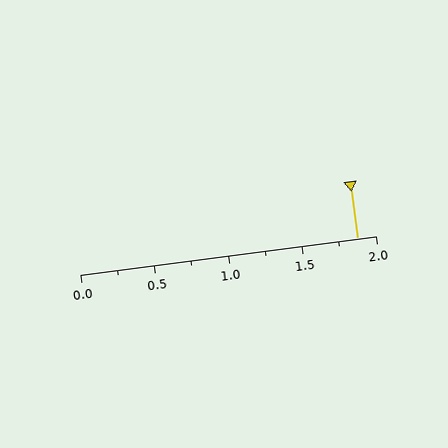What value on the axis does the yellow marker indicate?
The marker indicates approximately 1.88.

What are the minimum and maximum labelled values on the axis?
The axis runs from 0.0 to 2.0.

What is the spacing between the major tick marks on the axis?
The major ticks are spaced 0.5 apart.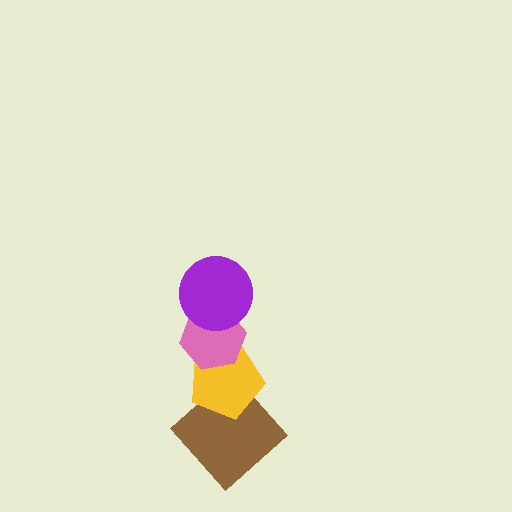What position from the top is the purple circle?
The purple circle is 1st from the top.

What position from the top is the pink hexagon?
The pink hexagon is 2nd from the top.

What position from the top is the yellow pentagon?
The yellow pentagon is 3rd from the top.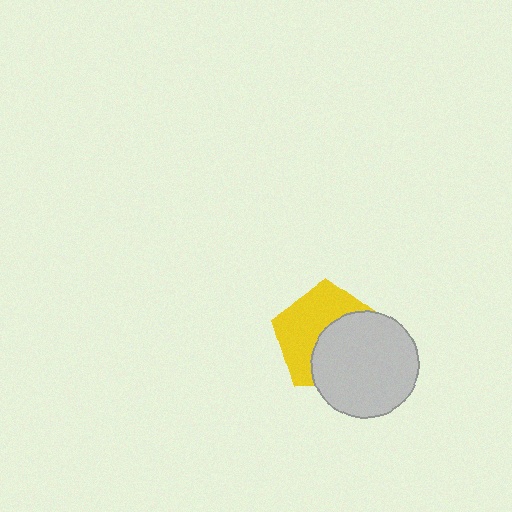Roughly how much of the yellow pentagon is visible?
About half of it is visible (roughly 52%).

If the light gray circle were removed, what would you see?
You would see the complete yellow pentagon.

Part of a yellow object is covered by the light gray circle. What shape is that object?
It is a pentagon.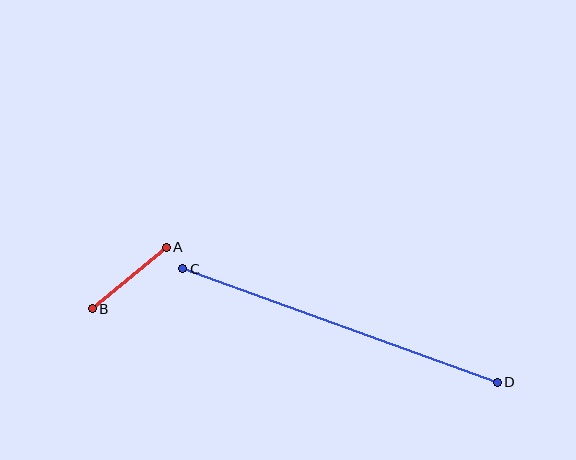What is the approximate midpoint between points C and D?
The midpoint is at approximately (340, 325) pixels.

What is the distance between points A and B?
The distance is approximately 96 pixels.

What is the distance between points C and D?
The distance is approximately 334 pixels.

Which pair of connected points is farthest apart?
Points C and D are farthest apart.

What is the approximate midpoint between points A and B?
The midpoint is at approximately (129, 278) pixels.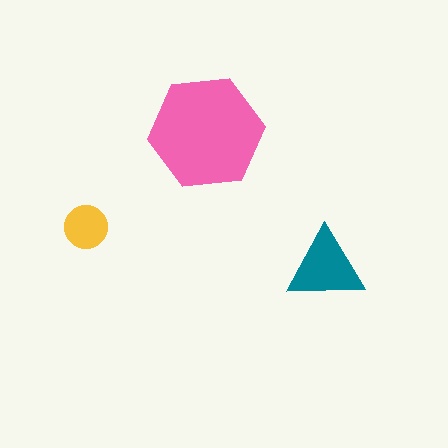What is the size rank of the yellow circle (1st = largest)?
3rd.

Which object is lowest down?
The teal triangle is bottommost.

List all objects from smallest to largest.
The yellow circle, the teal triangle, the pink hexagon.